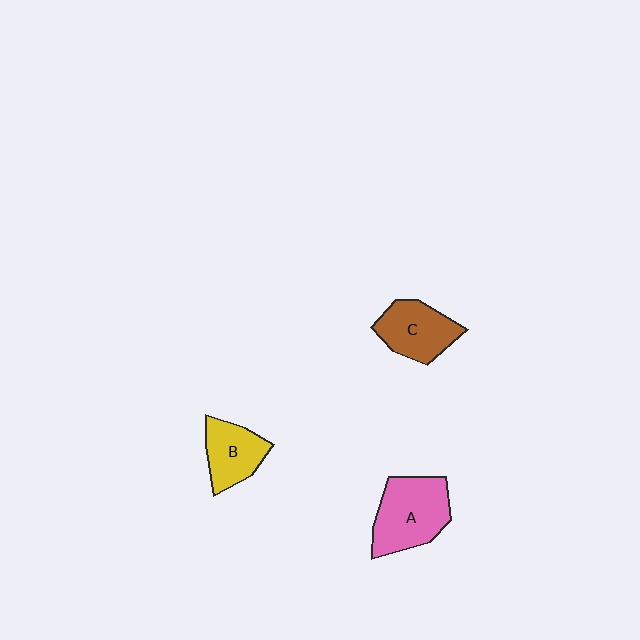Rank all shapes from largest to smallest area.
From largest to smallest: A (pink), C (brown), B (yellow).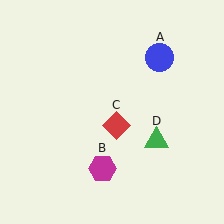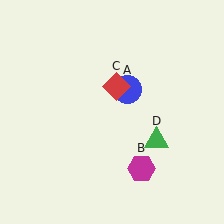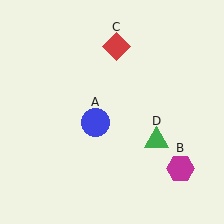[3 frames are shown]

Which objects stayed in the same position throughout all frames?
Green triangle (object D) remained stationary.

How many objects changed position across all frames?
3 objects changed position: blue circle (object A), magenta hexagon (object B), red diamond (object C).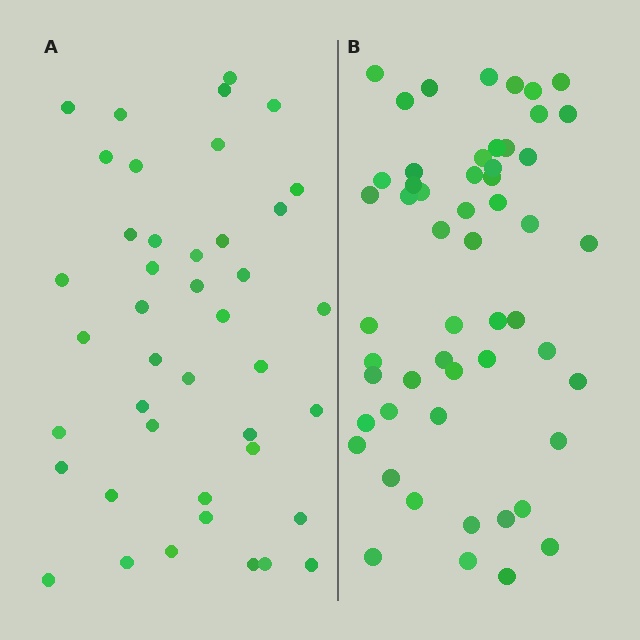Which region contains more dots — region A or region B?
Region B (the right region) has more dots.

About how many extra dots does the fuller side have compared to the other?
Region B has roughly 12 or so more dots than region A.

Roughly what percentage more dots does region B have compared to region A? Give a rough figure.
About 30% more.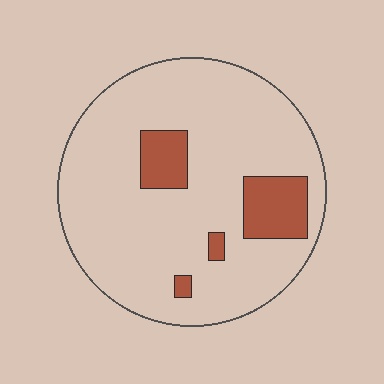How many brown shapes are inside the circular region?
4.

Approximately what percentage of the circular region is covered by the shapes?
Approximately 15%.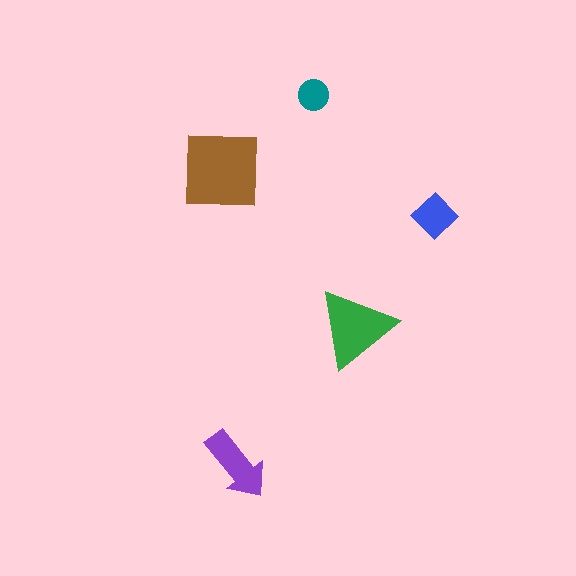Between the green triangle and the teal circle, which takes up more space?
The green triangle.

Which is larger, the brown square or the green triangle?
The brown square.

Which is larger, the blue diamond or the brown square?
The brown square.